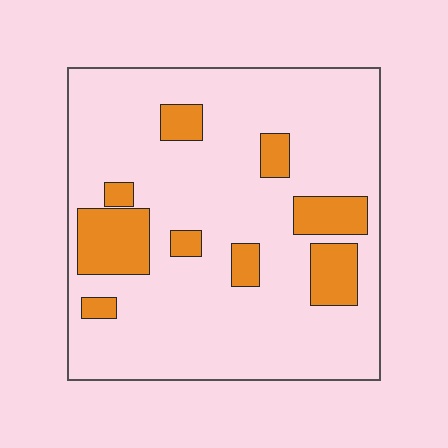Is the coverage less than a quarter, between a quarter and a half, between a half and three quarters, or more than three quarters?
Less than a quarter.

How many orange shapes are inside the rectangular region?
9.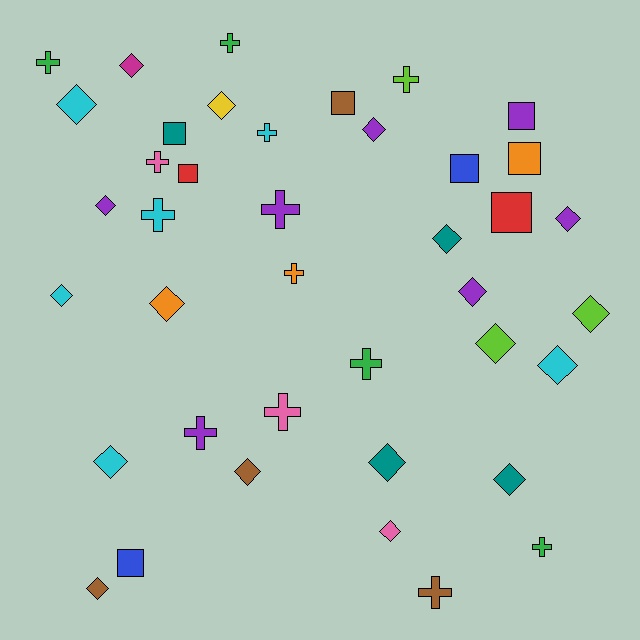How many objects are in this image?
There are 40 objects.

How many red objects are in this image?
There are 2 red objects.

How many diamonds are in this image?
There are 19 diamonds.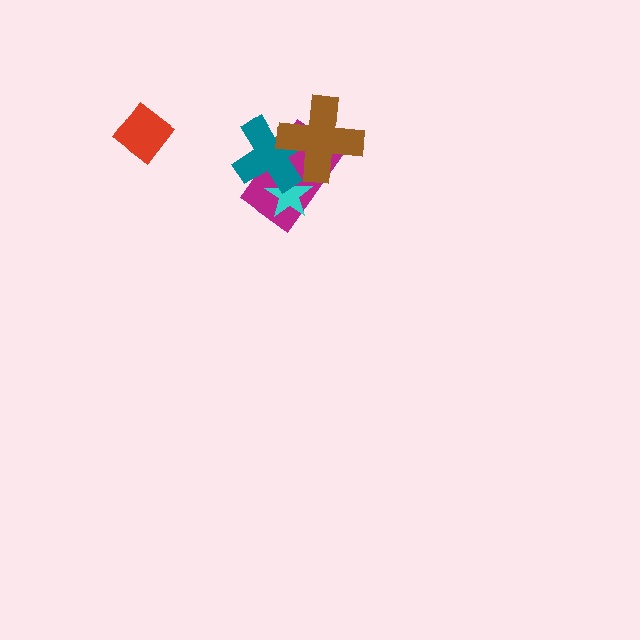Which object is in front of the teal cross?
The brown cross is in front of the teal cross.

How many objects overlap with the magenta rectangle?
3 objects overlap with the magenta rectangle.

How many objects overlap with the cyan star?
2 objects overlap with the cyan star.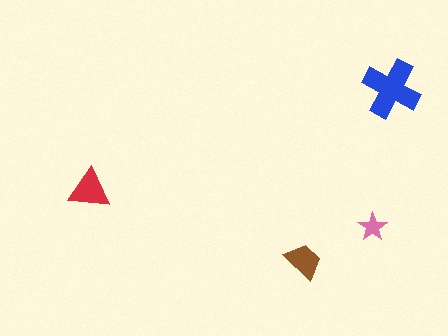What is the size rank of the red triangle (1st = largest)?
2nd.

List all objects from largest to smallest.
The blue cross, the red triangle, the brown trapezoid, the pink star.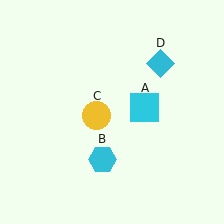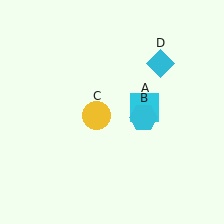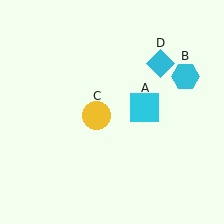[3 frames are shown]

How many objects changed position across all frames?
1 object changed position: cyan hexagon (object B).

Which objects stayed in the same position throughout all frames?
Cyan square (object A) and yellow circle (object C) and cyan diamond (object D) remained stationary.